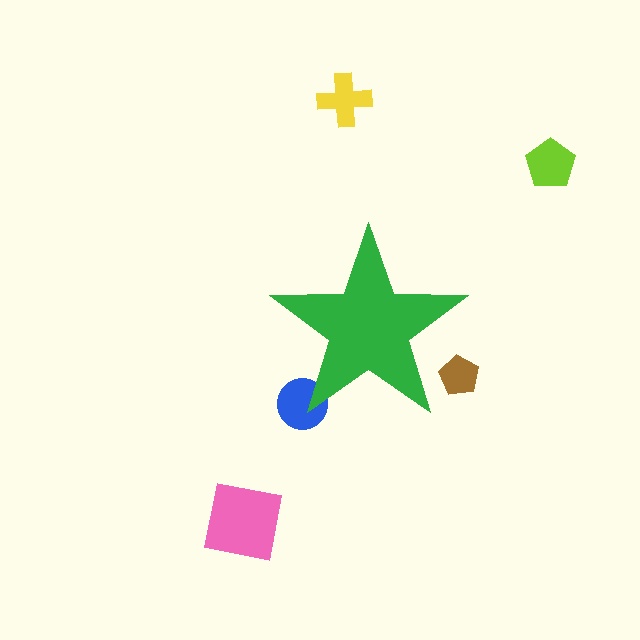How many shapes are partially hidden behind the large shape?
2 shapes are partially hidden.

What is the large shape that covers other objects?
A green star.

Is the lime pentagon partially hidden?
No, the lime pentagon is fully visible.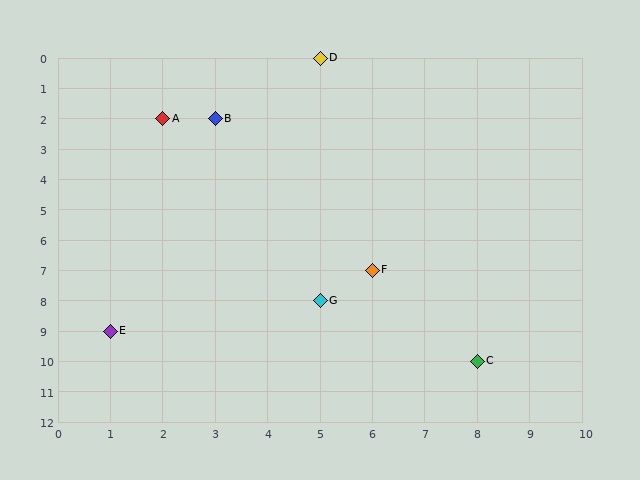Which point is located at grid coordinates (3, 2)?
Point B is at (3, 2).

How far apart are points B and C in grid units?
Points B and C are 5 columns and 8 rows apart (about 9.4 grid units diagonally).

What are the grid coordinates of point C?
Point C is at grid coordinates (8, 10).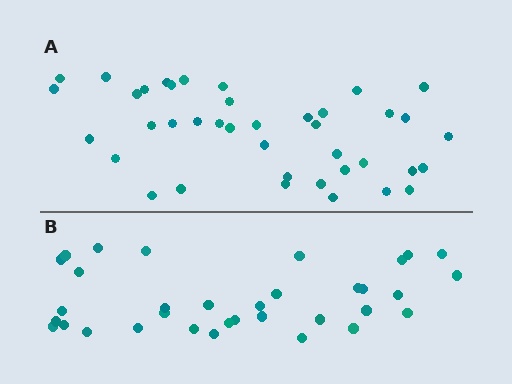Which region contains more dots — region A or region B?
Region A (the top region) has more dots.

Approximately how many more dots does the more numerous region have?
Region A has about 6 more dots than region B.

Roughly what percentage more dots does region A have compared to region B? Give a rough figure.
About 20% more.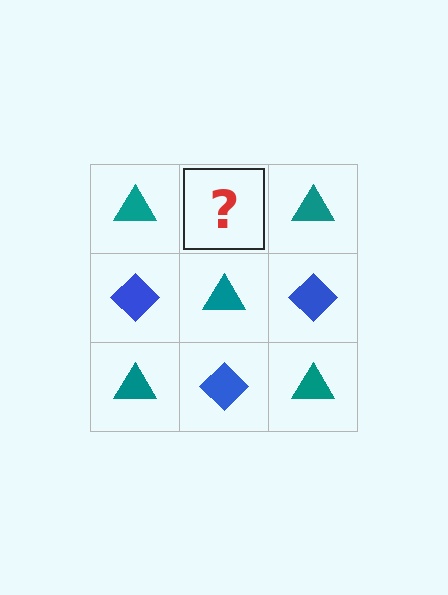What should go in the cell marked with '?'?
The missing cell should contain a blue diamond.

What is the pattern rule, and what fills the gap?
The rule is that it alternates teal triangle and blue diamond in a checkerboard pattern. The gap should be filled with a blue diamond.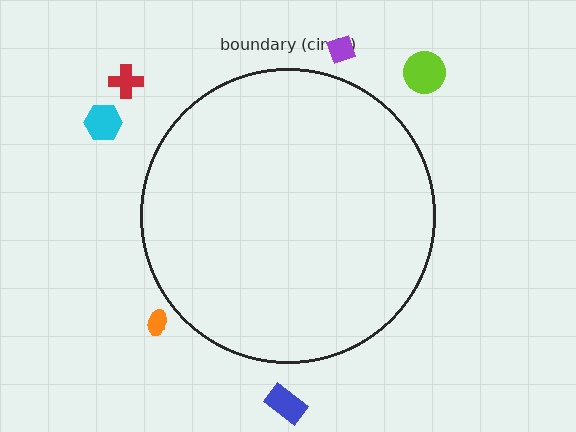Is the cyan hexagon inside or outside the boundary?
Outside.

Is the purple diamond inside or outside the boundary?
Outside.